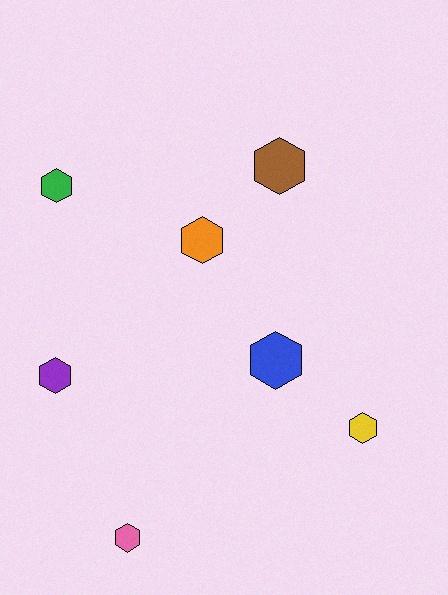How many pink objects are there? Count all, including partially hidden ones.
There is 1 pink object.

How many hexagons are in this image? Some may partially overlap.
There are 7 hexagons.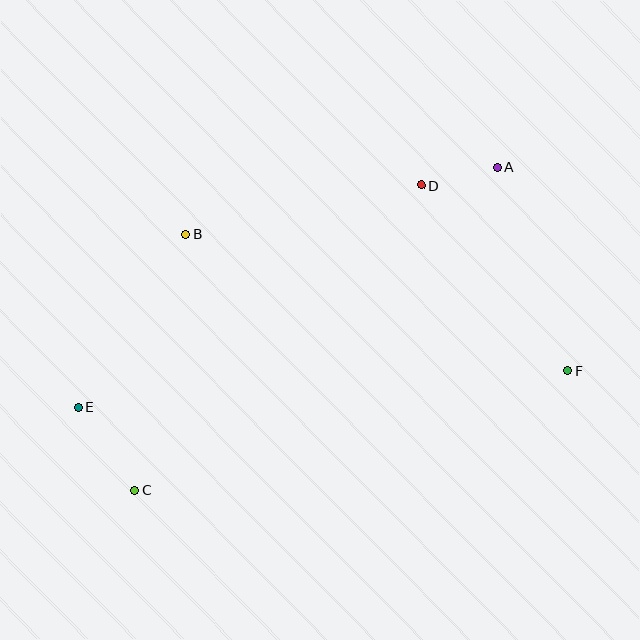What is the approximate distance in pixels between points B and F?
The distance between B and F is approximately 405 pixels.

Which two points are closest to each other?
Points A and D are closest to each other.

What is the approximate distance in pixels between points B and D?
The distance between B and D is approximately 240 pixels.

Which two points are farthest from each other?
Points E and F are farthest from each other.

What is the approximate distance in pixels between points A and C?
The distance between A and C is approximately 485 pixels.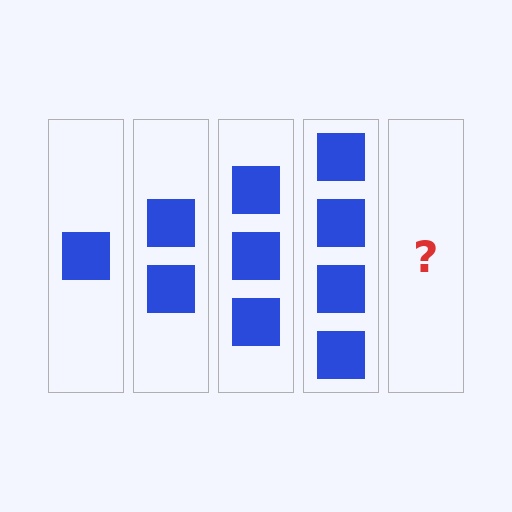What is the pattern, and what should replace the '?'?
The pattern is that each step adds one more square. The '?' should be 5 squares.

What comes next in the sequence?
The next element should be 5 squares.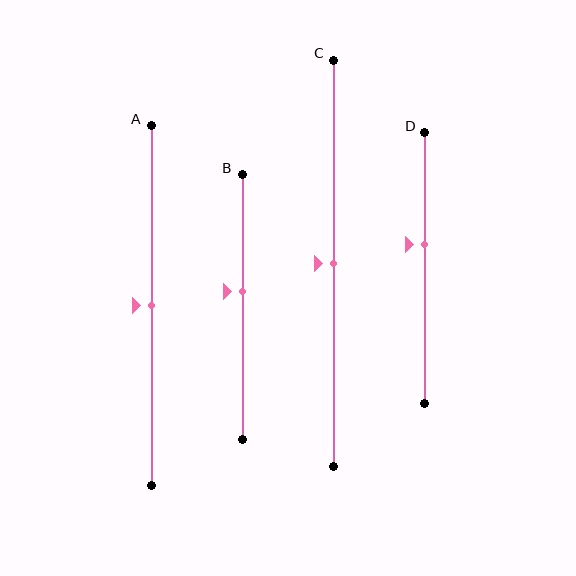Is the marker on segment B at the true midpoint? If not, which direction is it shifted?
No, the marker on segment B is shifted upward by about 6% of the segment length.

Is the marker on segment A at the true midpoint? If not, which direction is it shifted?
Yes, the marker on segment A is at the true midpoint.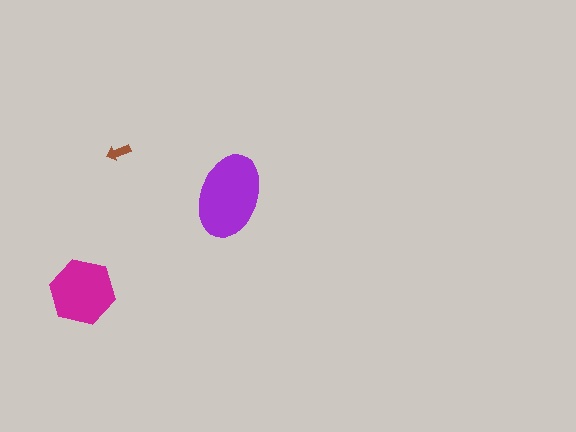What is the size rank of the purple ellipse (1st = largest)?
1st.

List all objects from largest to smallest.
The purple ellipse, the magenta hexagon, the brown arrow.